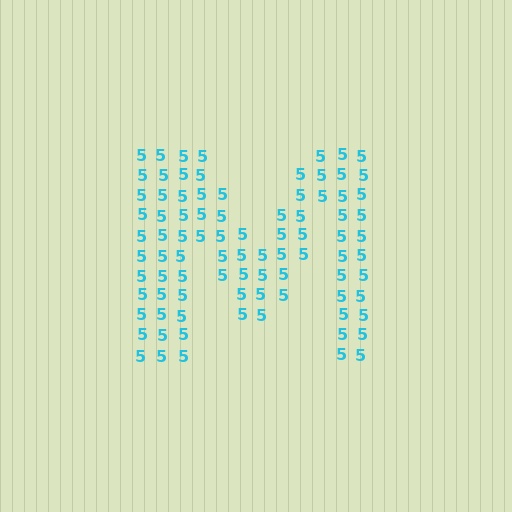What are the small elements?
The small elements are digit 5's.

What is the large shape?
The large shape is the letter M.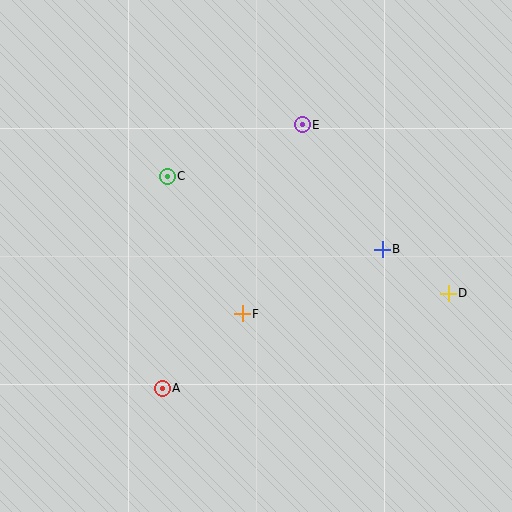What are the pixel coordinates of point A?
Point A is at (162, 388).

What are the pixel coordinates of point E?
Point E is at (302, 125).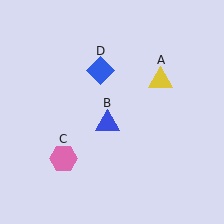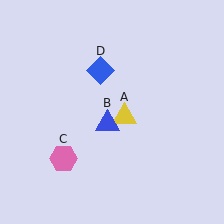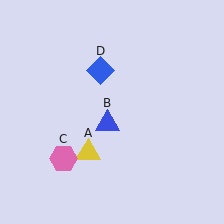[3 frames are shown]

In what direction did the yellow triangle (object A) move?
The yellow triangle (object A) moved down and to the left.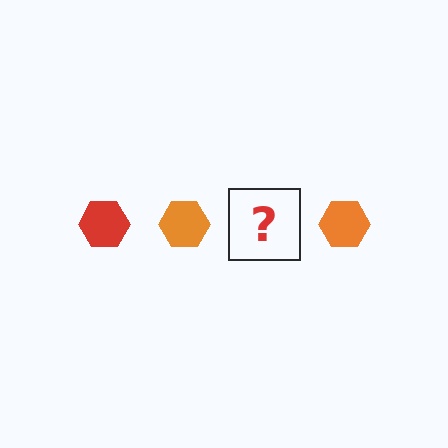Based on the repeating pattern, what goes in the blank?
The blank should be a red hexagon.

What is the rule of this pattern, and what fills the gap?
The rule is that the pattern cycles through red, orange hexagons. The gap should be filled with a red hexagon.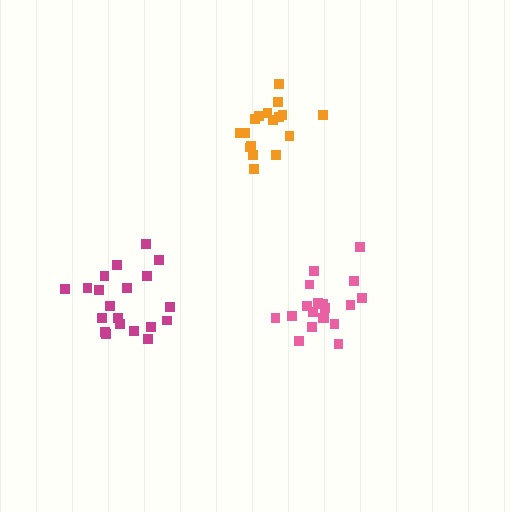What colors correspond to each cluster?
The clusters are colored: magenta, orange, pink.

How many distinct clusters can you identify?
There are 3 distinct clusters.